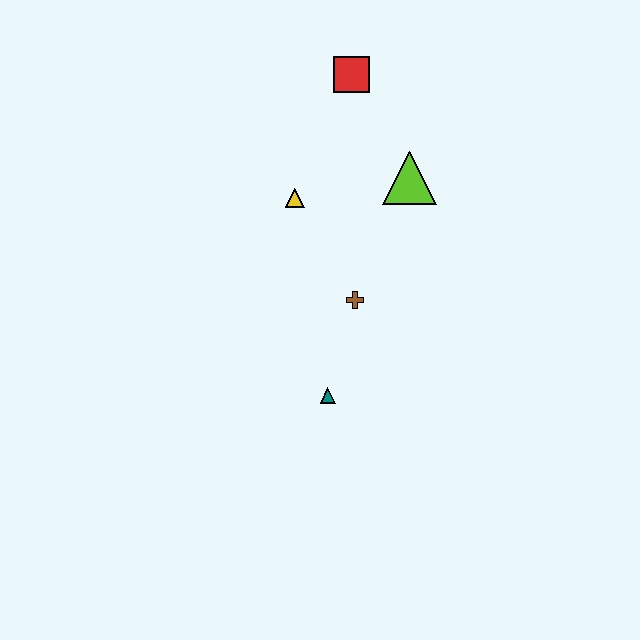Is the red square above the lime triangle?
Yes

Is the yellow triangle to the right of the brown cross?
No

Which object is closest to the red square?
The lime triangle is closest to the red square.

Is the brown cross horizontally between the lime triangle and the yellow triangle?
Yes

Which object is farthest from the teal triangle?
The red square is farthest from the teal triangle.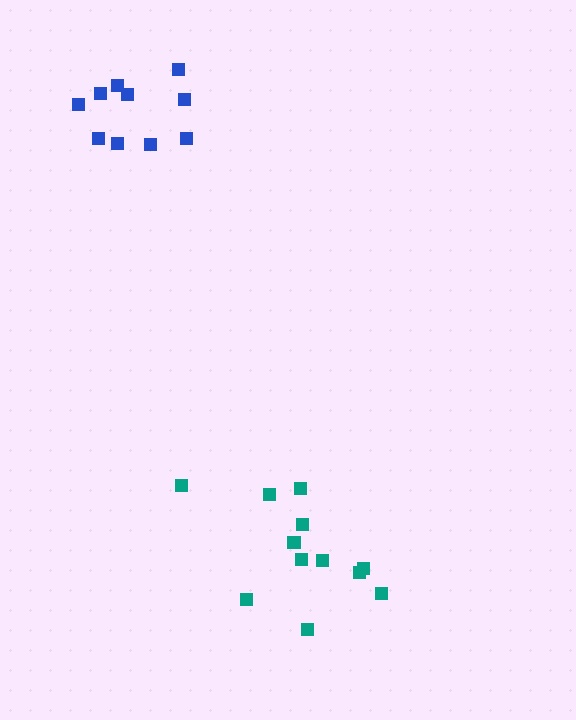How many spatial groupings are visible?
There are 2 spatial groupings.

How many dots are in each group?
Group 1: 10 dots, Group 2: 12 dots (22 total).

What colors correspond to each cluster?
The clusters are colored: blue, teal.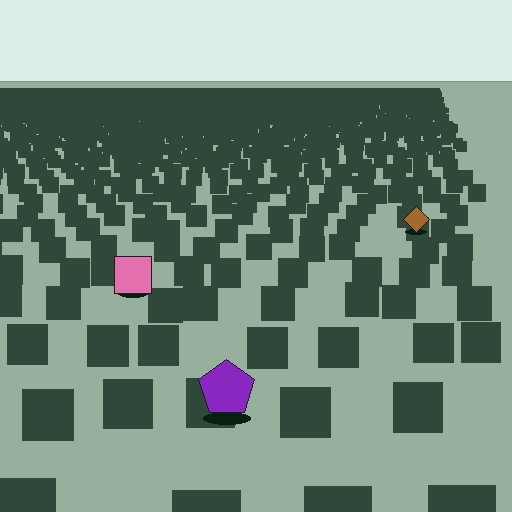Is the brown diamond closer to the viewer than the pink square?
No. The pink square is closer — you can tell from the texture gradient: the ground texture is coarser near it.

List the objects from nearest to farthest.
From nearest to farthest: the purple pentagon, the pink square, the brown diamond.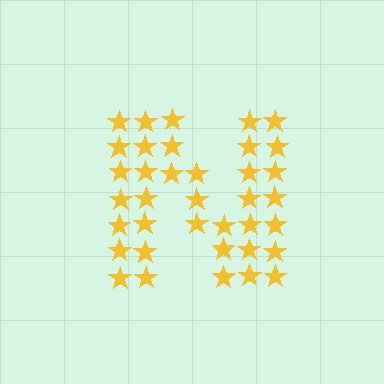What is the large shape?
The large shape is the letter N.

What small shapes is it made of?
It is made of small stars.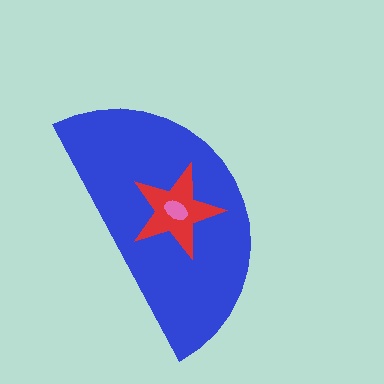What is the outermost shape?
The blue semicircle.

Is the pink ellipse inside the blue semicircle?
Yes.